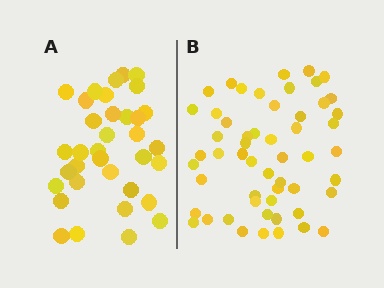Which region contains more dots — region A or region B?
Region B (the right region) has more dots.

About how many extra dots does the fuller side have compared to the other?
Region B has approximately 20 more dots than region A.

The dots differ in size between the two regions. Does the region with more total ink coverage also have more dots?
No. Region A has more total ink coverage because its dots are larger, but region B actually contains more individual dots. Total area can be misleading — the number of items is what matters here.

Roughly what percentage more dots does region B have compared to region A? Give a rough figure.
About 55% more.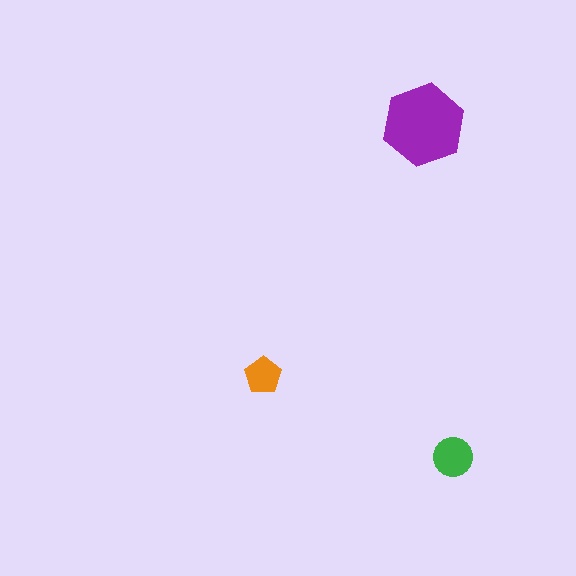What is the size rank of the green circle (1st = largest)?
2nd.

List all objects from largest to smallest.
The purple hexagon, the green circle, the orange pentagon.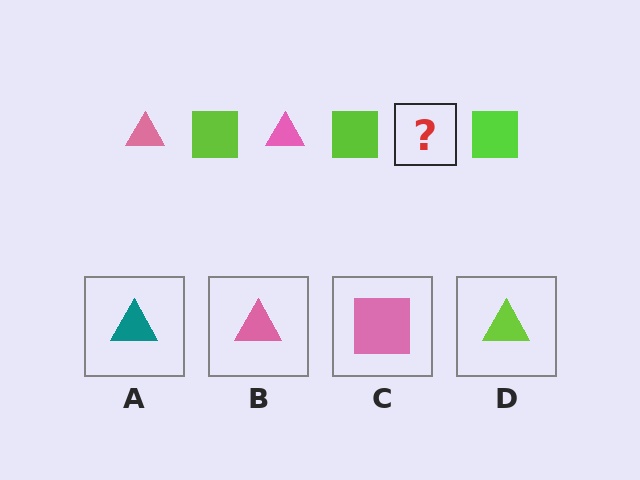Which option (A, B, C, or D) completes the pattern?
B.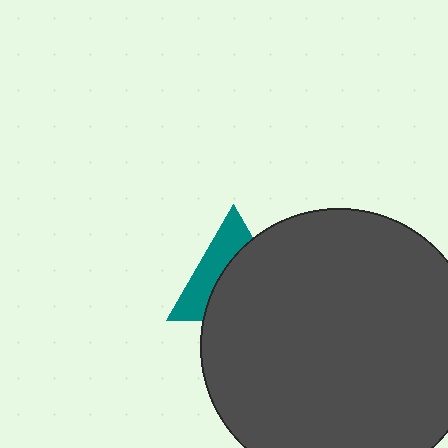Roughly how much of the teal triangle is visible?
A small part of it is visible (roughly 41%).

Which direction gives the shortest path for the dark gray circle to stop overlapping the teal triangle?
Moving toward the lower-right gives the shortest separation.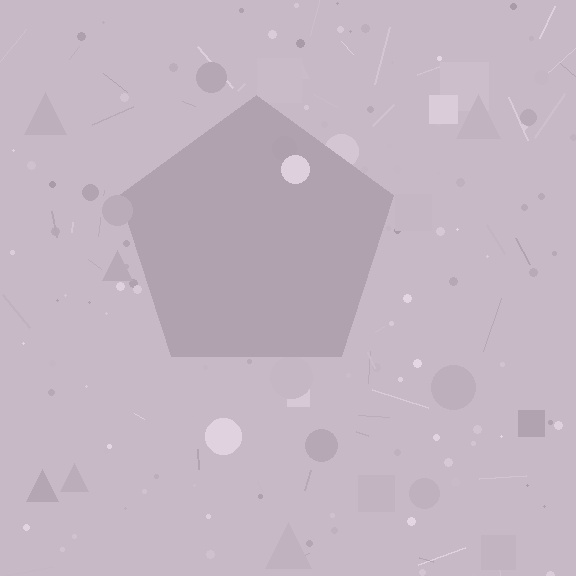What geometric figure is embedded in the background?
A pentagon is embedded in the background.